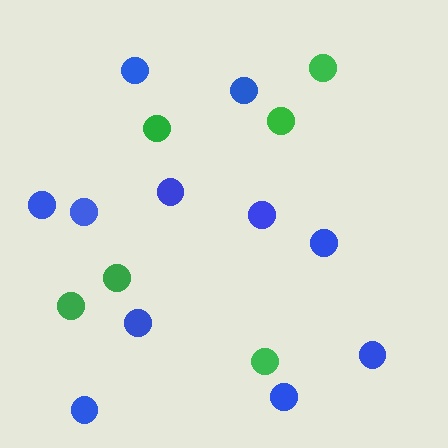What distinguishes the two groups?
There are 2 groups: one group of green circles (6) and one group of blue circles (11).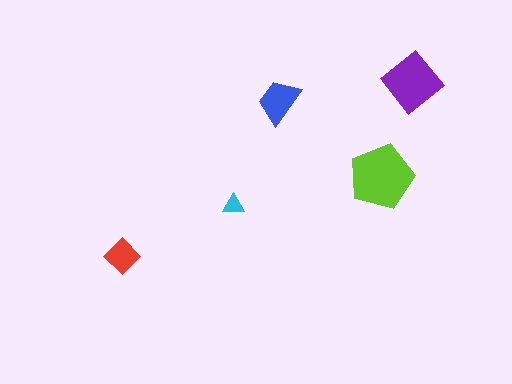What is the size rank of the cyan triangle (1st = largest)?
5th.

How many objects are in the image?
There are 5 objects in the image.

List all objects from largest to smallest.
The lime pentagon, the purple diamond, the blue trapezoid, the red diamond, the cyan triangle.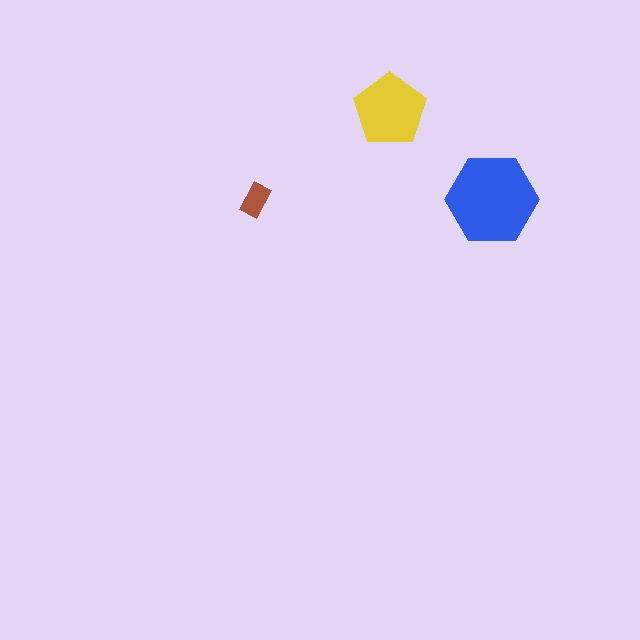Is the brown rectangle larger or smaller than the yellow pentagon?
Smaller.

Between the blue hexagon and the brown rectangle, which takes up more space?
The blue hexagon.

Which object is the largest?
The blue hexagon.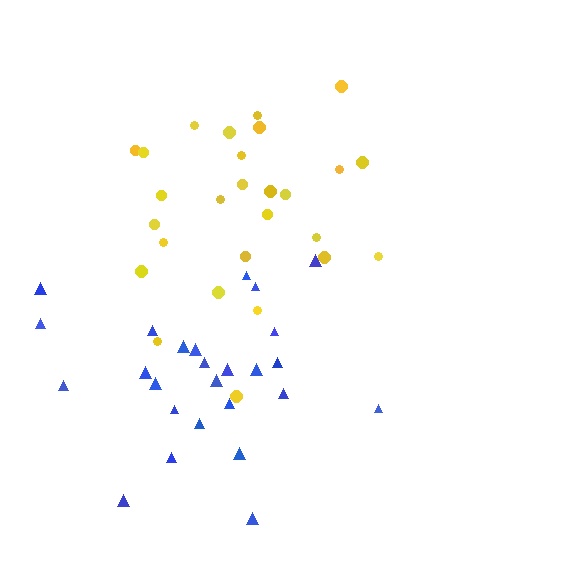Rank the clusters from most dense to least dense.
blue, yellow.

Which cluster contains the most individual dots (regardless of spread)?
Yellow (27).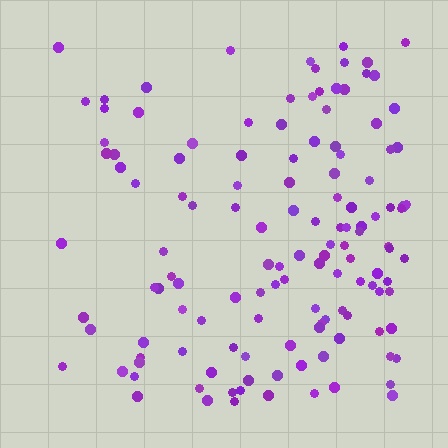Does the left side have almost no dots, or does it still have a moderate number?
Still a moderate number, just noticeably fewer than the right.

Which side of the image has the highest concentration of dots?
The right.